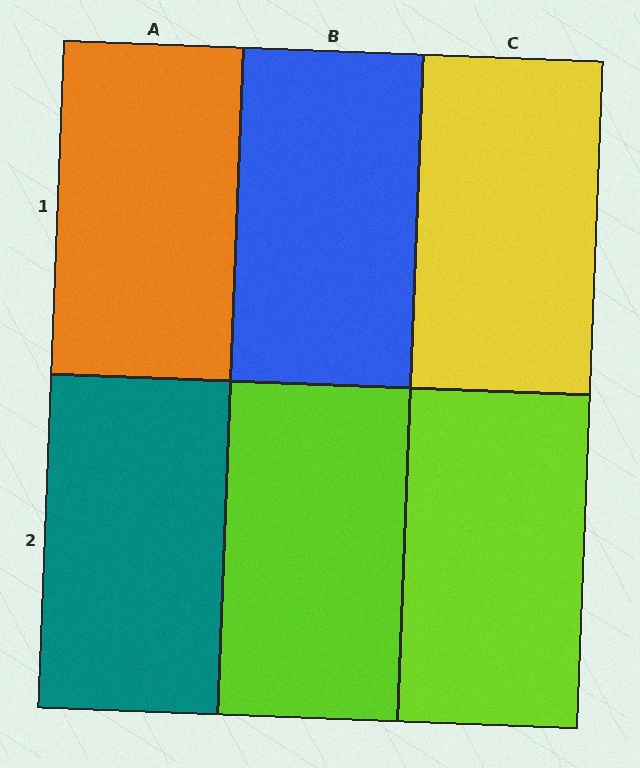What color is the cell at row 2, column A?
Teal.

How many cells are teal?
1 cell is teal.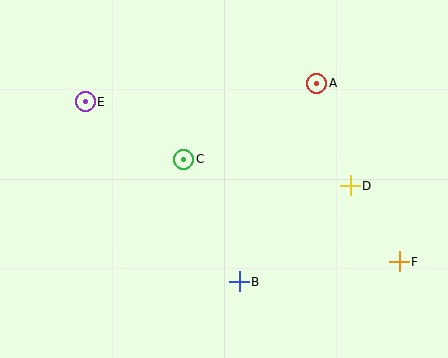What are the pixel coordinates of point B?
Point B is at (239, 282).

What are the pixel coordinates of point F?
Point F is at (399, 262).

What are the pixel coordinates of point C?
Point C is at (184, 159).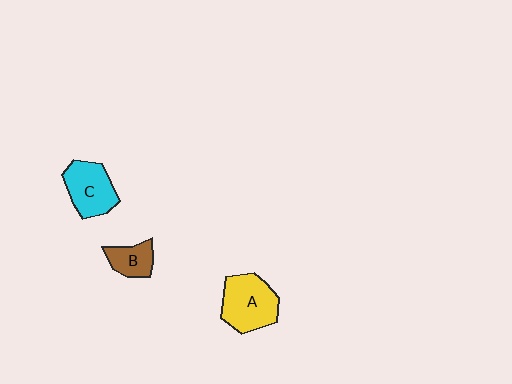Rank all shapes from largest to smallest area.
From largest to smallest: A (yellow), C (cyan), B (brown).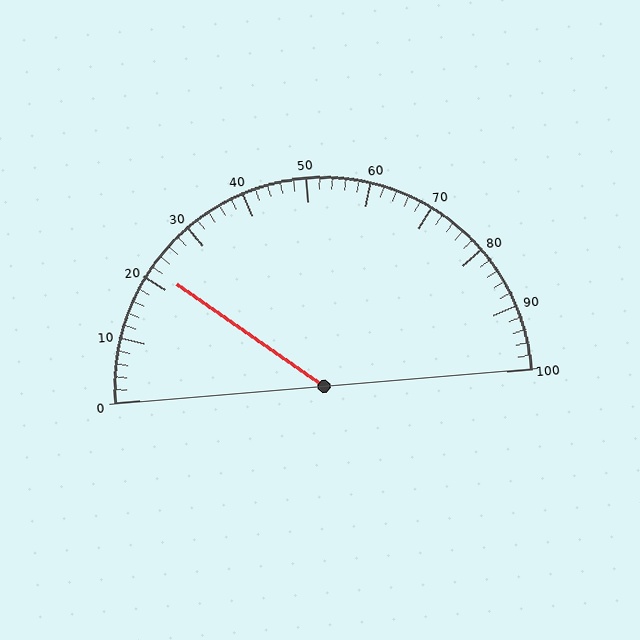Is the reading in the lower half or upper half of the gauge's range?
The reading is in the lower half of the range (0 to 100).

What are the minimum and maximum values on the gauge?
The gauge ranges from 0 to 100.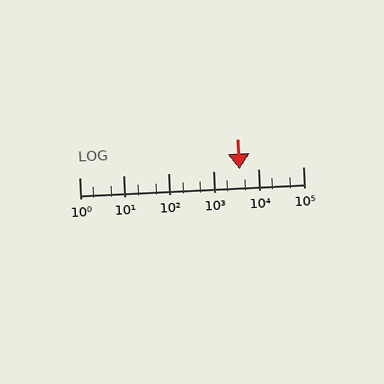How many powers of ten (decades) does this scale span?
The scale spans 5 decades, from 1 to 100000.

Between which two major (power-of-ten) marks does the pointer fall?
The pointer is between 1000 and 10000.